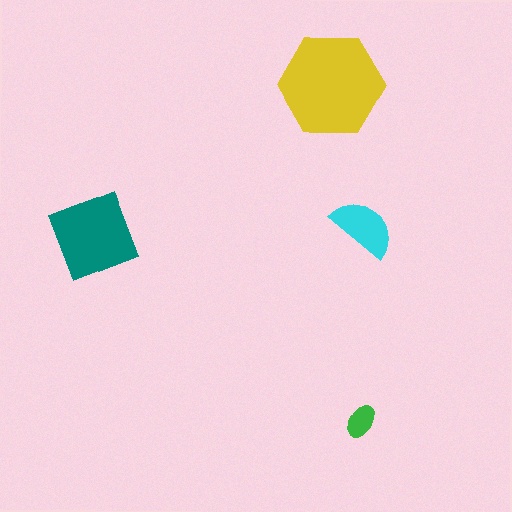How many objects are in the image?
There are 4 objects in the image.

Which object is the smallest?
The green ellipse.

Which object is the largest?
The yellow hexagon.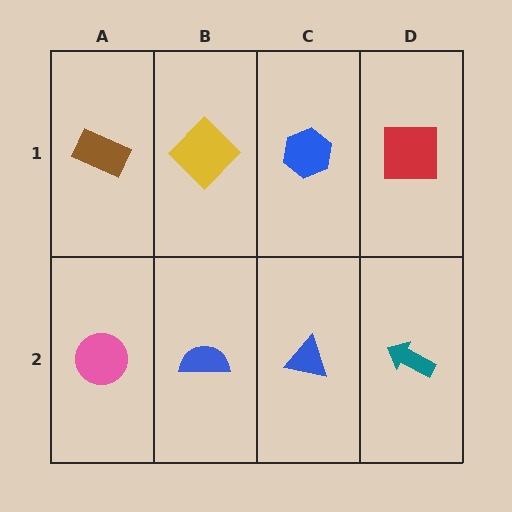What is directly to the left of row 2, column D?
A blue triangle.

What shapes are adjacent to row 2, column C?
A blue hexagon (row 1, column C), a blue semicircle (row 2, column B), a teal arrow (row 2, column D).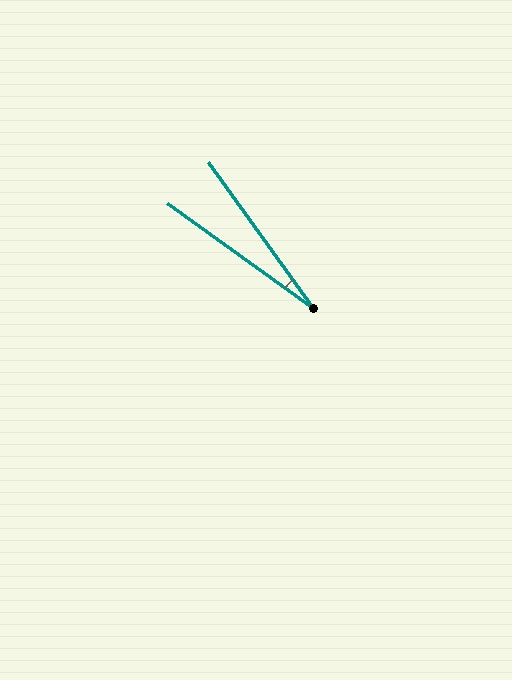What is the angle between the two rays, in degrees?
Approximately 19 degrees.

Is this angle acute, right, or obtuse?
It is acute.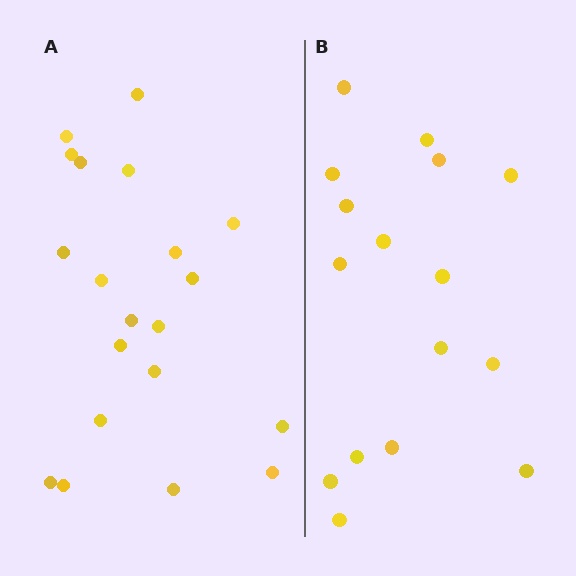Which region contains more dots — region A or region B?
Region A (the left region) has more dots.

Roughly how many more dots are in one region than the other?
Region A has about 4 more dots than region B.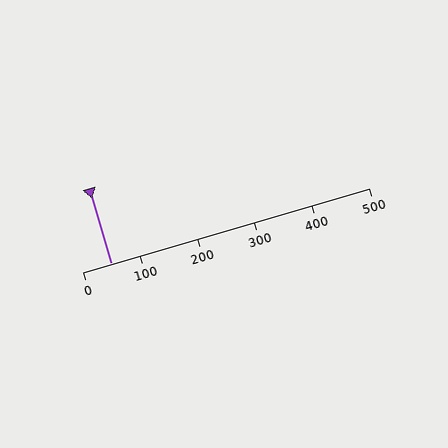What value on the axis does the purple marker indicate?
The marker indicates approximately 50.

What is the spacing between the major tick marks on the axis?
The major ticks are spaced 100 apart.